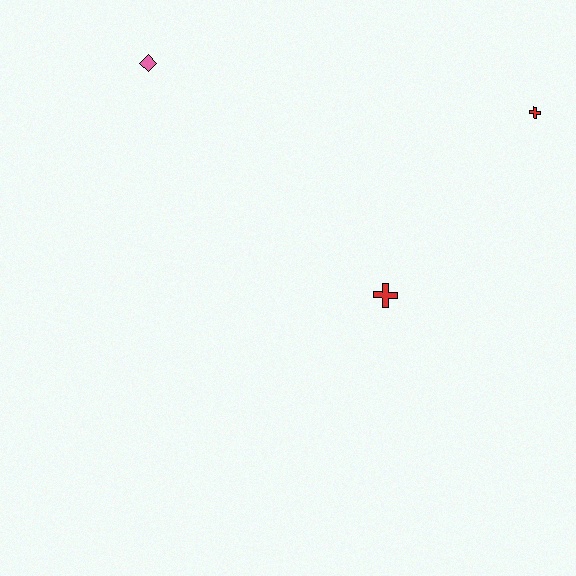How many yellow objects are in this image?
There are no yellow objects.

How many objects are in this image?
There are 3 objects.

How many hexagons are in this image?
There are no hexagons.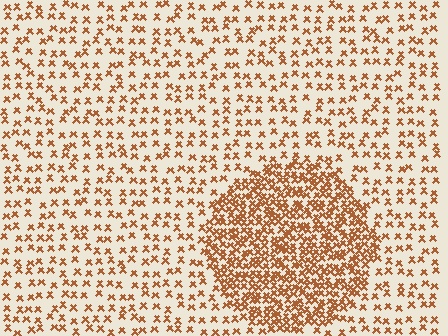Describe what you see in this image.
The image contains small brown elements arranged at two different densities. A circle-shaped region is visible where the elements are more densely packed than the surrounding area.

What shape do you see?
I see a circle.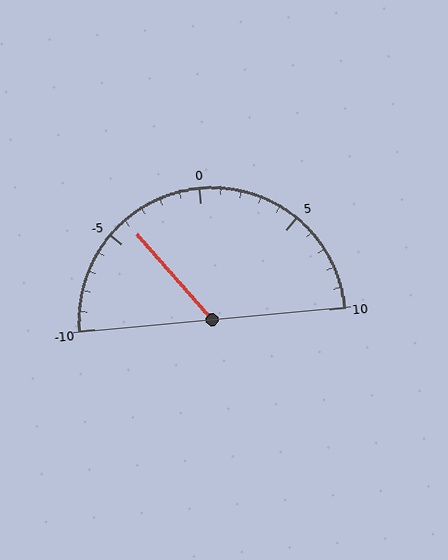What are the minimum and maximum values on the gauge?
The gauge ranges from -10 to 10.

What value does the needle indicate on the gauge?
The needle indicates approximately -4.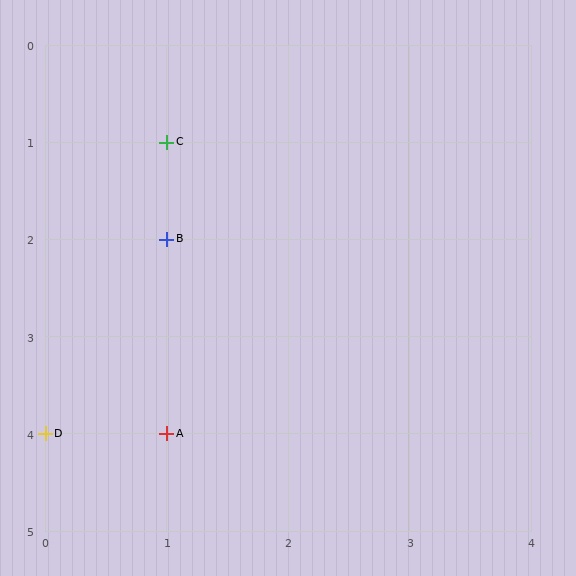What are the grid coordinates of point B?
Point B is at grid coordinates (1, 2).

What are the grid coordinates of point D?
Point D is at grid coordinates (0, 4).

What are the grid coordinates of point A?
Point A is at grid coordinates (1, 4).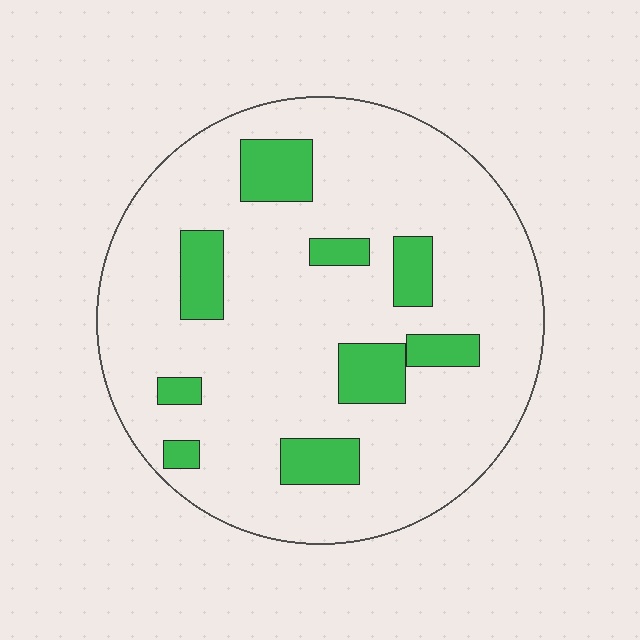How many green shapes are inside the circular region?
9.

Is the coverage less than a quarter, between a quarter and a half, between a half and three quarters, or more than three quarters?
Less than a quarter.